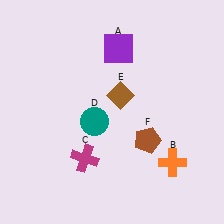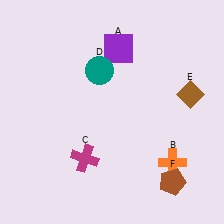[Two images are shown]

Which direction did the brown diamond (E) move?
The brown diamond (E) moved right.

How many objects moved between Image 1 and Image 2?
3 objects moved between the two images.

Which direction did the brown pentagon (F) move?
The brown pentagon (F) moved down.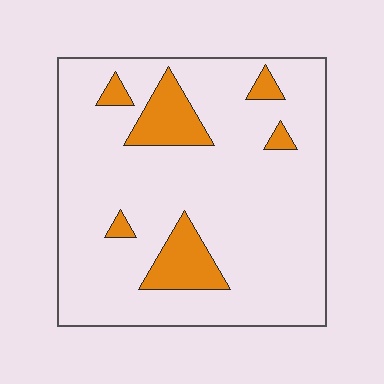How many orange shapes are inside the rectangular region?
6.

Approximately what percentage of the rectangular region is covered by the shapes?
Approximately 15%.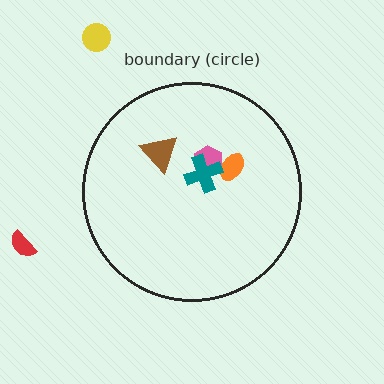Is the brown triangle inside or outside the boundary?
Inside.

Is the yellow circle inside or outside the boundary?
Outside.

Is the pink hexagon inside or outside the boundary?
Inside.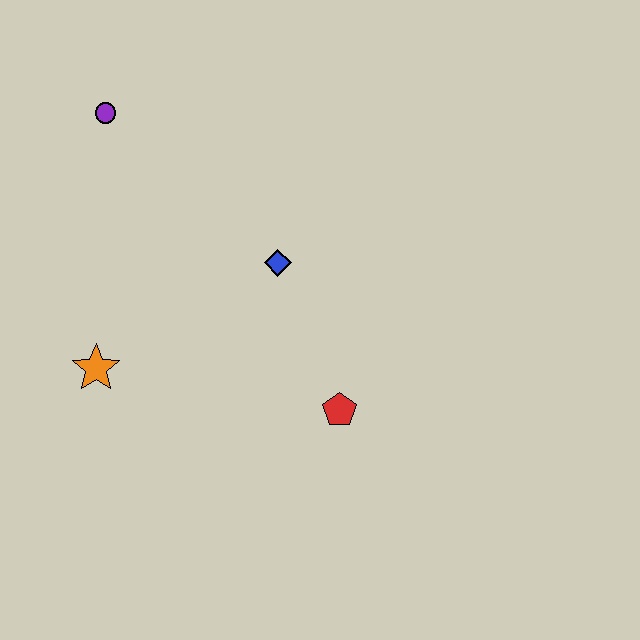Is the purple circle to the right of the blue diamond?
No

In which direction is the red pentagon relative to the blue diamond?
The red pentagon is below the blue diamond.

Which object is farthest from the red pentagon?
The purple circle is farthest from the red pentagon.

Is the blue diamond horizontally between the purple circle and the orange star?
No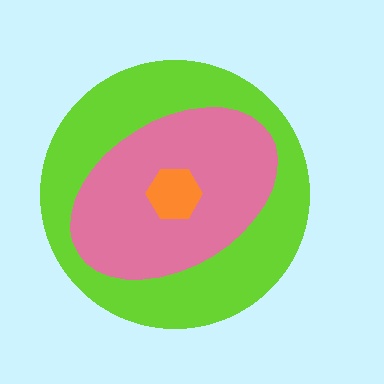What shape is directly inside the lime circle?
The pink ellipse.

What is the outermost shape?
The lime circle.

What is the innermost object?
The orange hexagon.